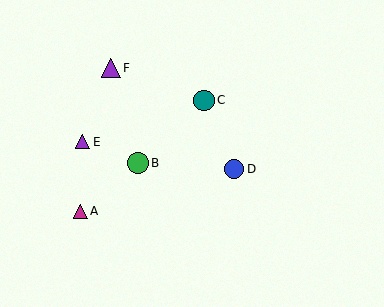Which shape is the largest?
The green circle (labeled B) is the largest.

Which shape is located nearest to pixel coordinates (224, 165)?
The blue circle (labeled D) at (234, 169) is nearest to that location.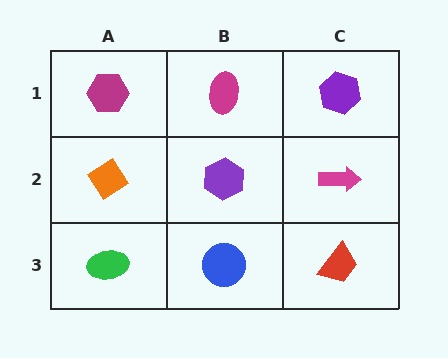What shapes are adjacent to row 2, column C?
A purple hexagon (row 1, column C), a red trapezoid (row 3, column C), a purple hexagon (row 2, column B).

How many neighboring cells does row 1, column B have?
3.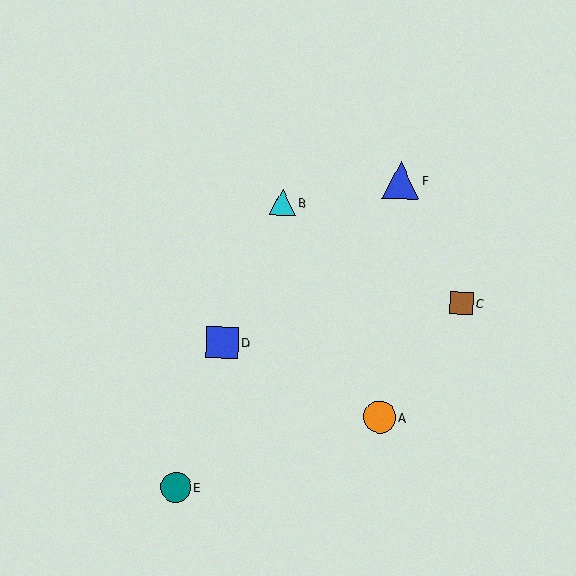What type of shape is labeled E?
Shape E is a teal circle.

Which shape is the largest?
The blue triangle (labeled F) is the largest.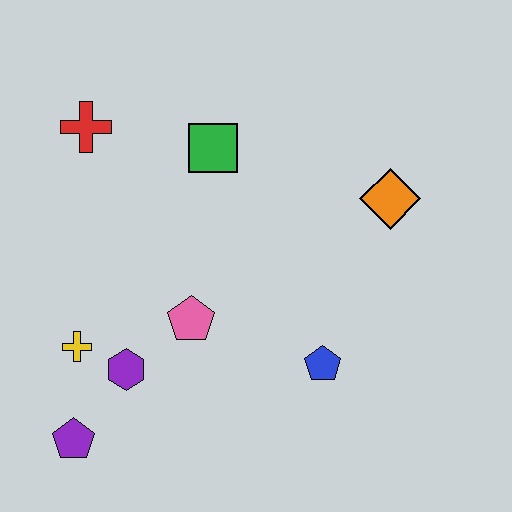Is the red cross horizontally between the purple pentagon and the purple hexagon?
Yes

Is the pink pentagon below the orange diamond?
Yes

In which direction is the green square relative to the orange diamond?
The green square is to the left of the orange diamond.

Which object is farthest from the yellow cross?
The orange diamond is farthest from the yellow cross.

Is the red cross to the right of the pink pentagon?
No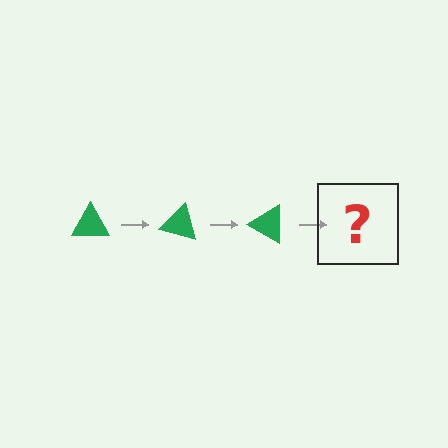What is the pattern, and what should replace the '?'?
The pattern is that the triangle rotates 15 degrees each step. The '?' should be a green triangle rotated 45 degrees.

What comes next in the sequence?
The next element should be a green triangle rotated 45 degrees.